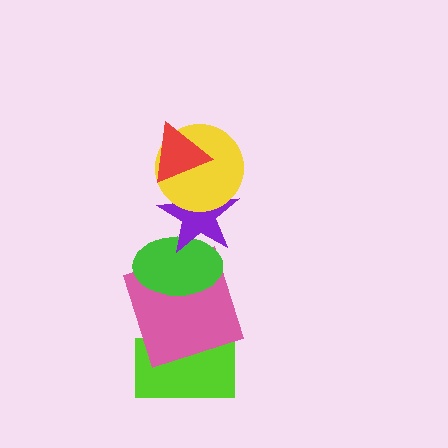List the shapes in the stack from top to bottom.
From top to bottom: the red triangle, the yellow circle, the purple star, the green ellipse, the pink square, the lime rectangle.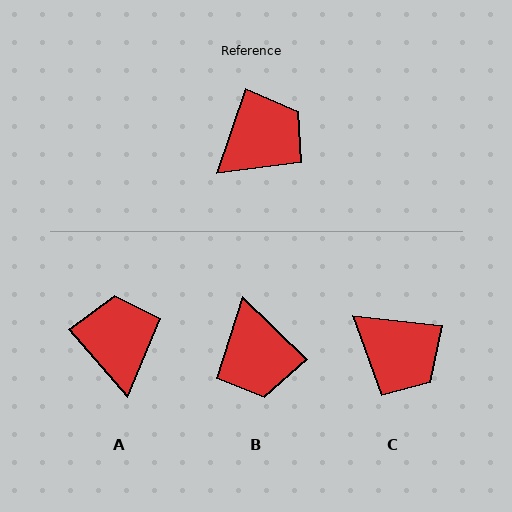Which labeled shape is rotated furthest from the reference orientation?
B, about 115 degrees away.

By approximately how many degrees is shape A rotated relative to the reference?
Approximately 60 degrees counter-clockwise.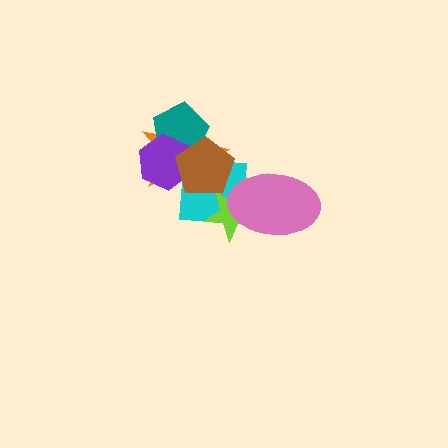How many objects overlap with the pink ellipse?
2 objects overlap with the pink ellipse.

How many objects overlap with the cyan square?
5 objects overlap with the cyan square.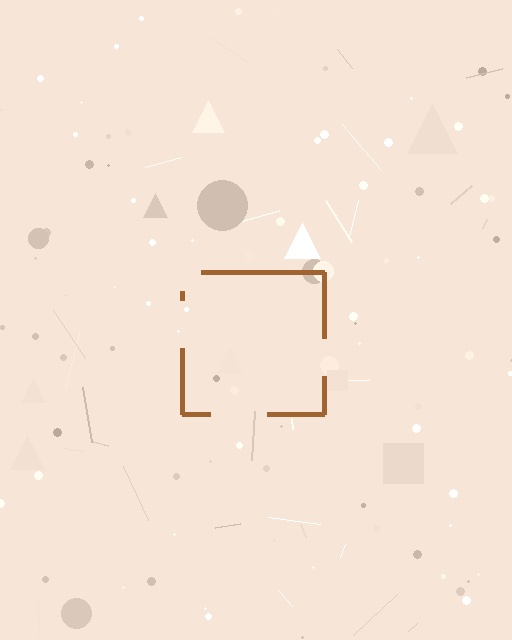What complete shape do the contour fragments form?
The contour fragments form a square.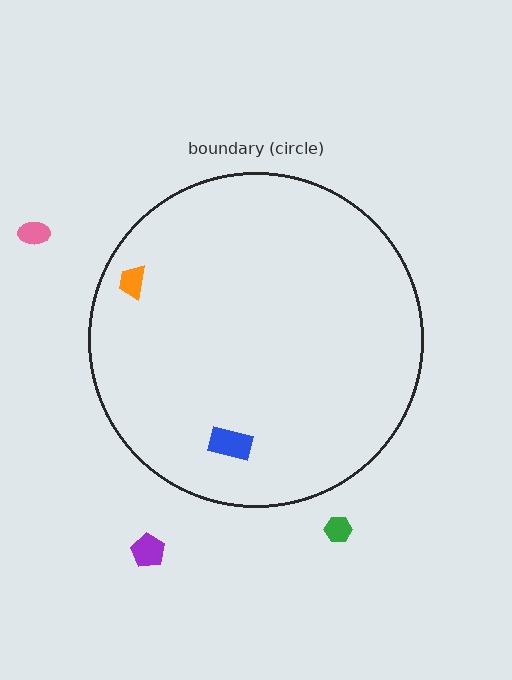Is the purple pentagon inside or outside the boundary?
Outside.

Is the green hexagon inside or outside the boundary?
Outside.